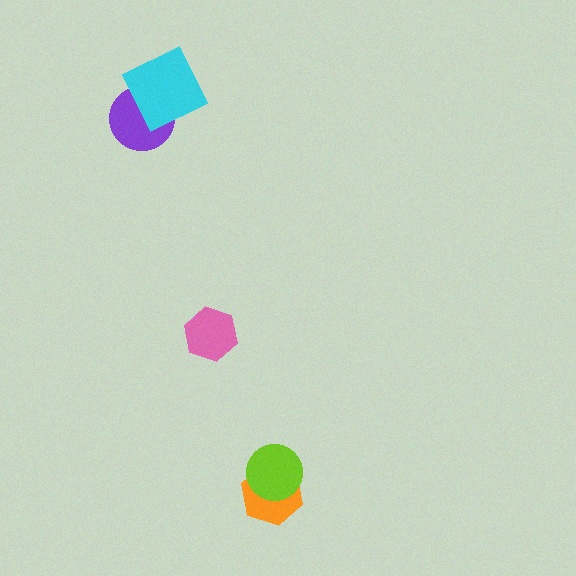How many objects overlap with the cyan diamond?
1 object overlaps with the cyan diamond.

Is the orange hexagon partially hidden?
Yes, it is partially covered by another shape.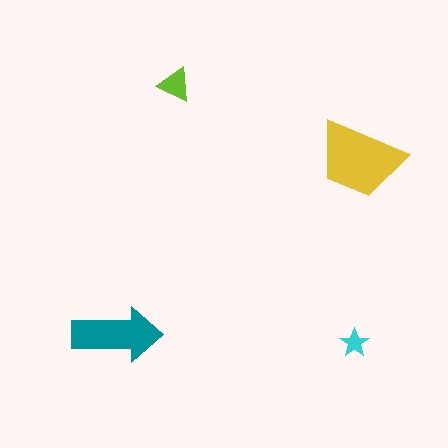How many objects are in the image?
There are 4 objects in the image.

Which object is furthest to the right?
The yellow trapezoid is rightmost.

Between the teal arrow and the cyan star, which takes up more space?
The teal arrow.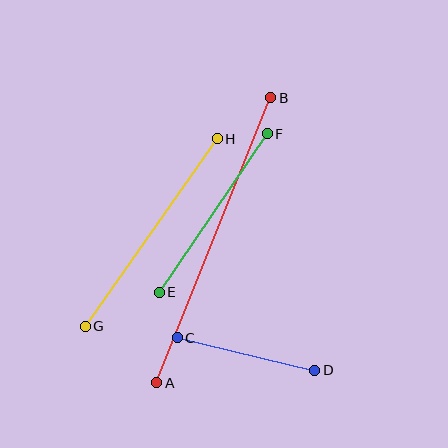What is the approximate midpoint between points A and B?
The midpoint is at approximately (214, 240) pixels.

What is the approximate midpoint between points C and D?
The midpoint is at approximately (246, 354) pixels.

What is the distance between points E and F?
The distance is approximately 191 pixels.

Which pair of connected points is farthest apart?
Points A and B are farthest apart.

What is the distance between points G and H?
The distance is approximately 229 pixels.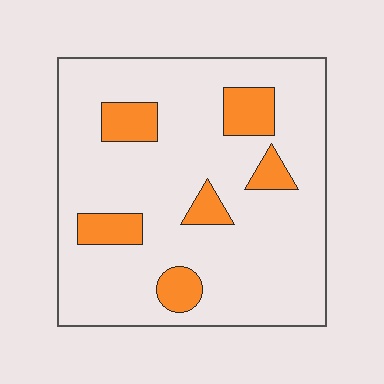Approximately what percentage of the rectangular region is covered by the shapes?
Approximately 15%.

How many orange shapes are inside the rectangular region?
6.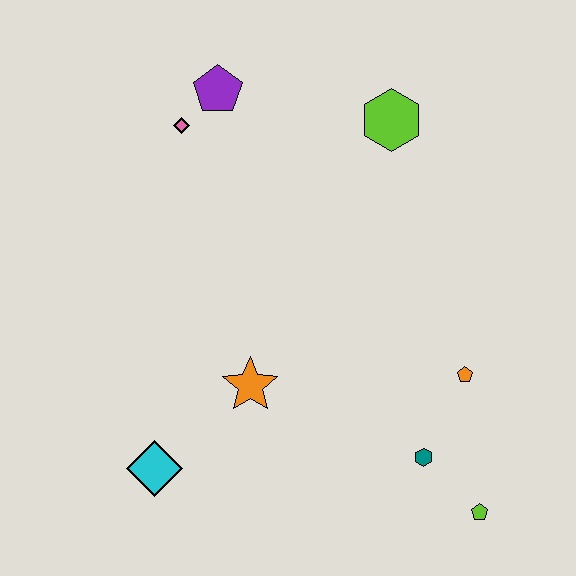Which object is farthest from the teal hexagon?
The purple pentagon is farthest from the teal hexagon.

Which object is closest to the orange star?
The cyan diamond is closest to the orange star.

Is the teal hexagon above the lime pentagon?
Yes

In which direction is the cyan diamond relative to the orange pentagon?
The cyan diamond is to the left of the orange pentagon.